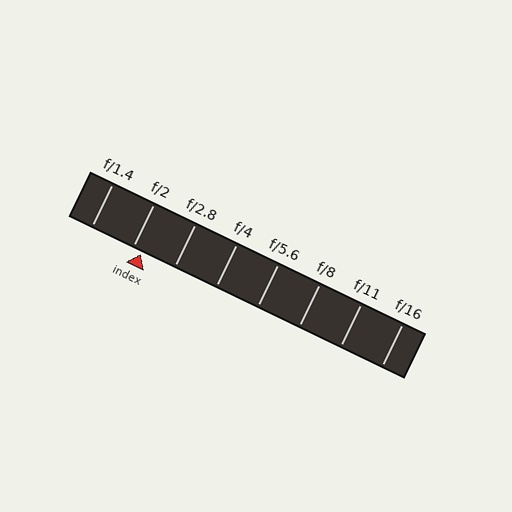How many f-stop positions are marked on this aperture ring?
There are 8 f-stop positions marked.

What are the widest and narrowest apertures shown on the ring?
The widest aperture shown is f/1.4 and the narrowest is f/16.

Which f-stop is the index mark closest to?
The index mark is closest to f/2.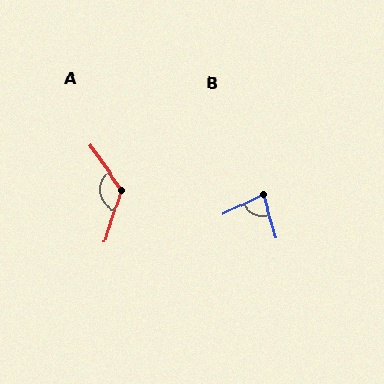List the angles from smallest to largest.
B (81°), A (127°).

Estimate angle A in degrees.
Approximately 127 degrees.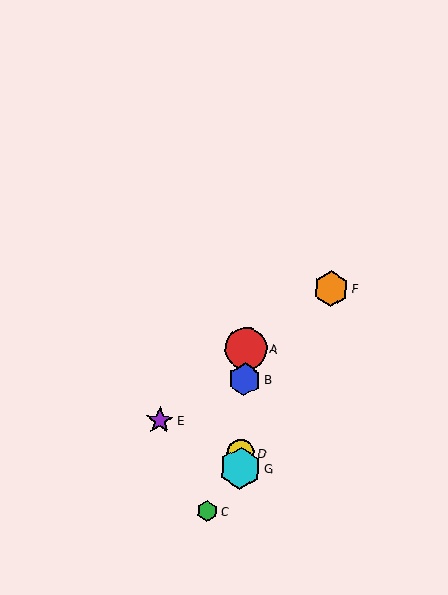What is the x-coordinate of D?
Object D is at x≈241.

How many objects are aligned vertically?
4 objects (A, B, D, G) are aligned vertically.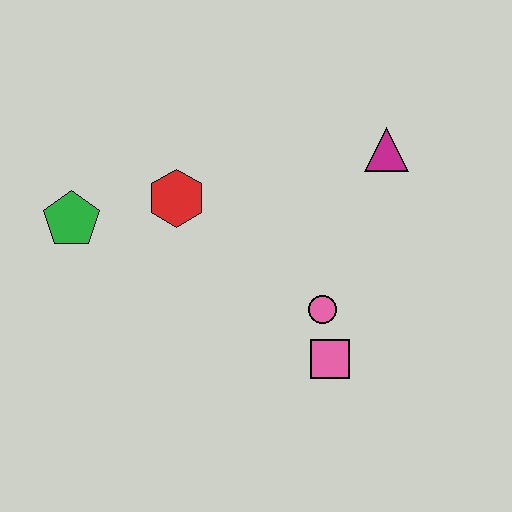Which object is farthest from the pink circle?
The green pentagon is farthest from the pink circle.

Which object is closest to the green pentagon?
The red hexagon is closest to the green pentagon.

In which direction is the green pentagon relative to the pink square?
The green pentagon is to the left of the pink square.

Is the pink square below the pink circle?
Yes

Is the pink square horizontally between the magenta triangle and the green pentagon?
Yes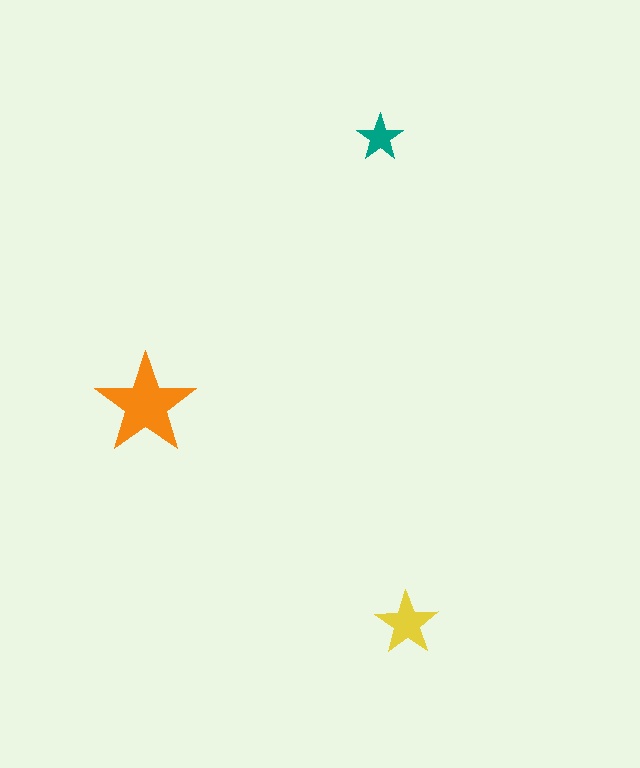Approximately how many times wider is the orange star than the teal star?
About 2 times wider.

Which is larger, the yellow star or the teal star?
The yellow one.